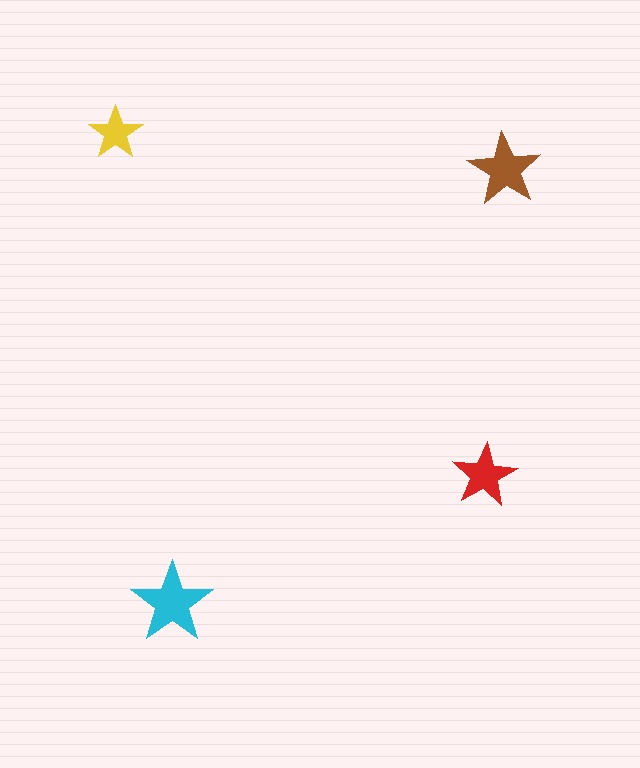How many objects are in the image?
There are 4 objects in the image.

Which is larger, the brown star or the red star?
The brown one.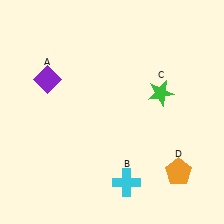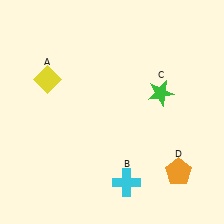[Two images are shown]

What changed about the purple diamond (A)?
In Image 1, A is purple. In Image 2, it changed to yellow.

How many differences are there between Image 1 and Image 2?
There is 1 difference between the two images.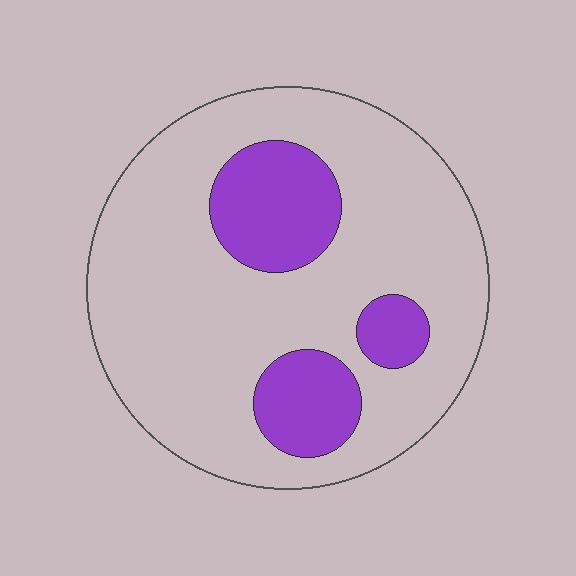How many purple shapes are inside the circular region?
3.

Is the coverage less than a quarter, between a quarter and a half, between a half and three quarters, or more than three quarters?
Less than a quarter.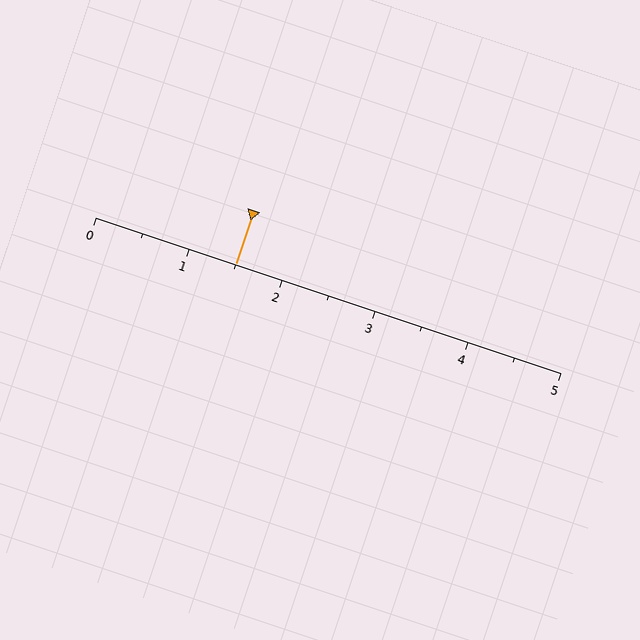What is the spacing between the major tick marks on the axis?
The major ticks are spaced 1 apart.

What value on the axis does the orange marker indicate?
The marker indicates approximately 1.5.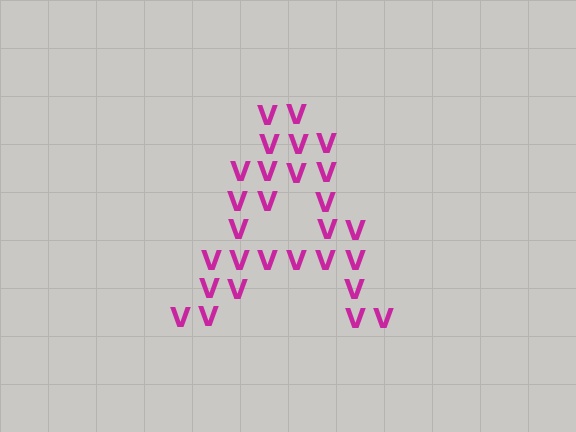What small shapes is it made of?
It is made of small letter V's.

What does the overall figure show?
The overall figure shows the letter A.